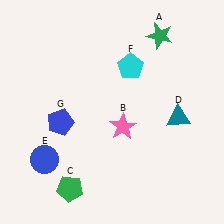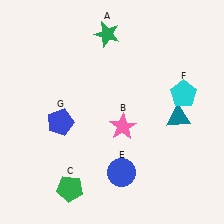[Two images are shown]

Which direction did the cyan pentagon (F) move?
The cyan pentagon (F) moved right.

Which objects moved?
The objects that moved are: the green star (A), the blue circle (E), the cyan pentagon (F).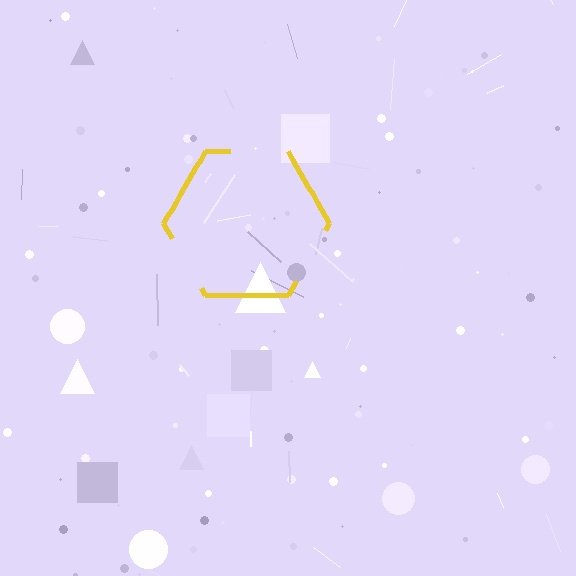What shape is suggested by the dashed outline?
The dashed outline suggests a hexagon.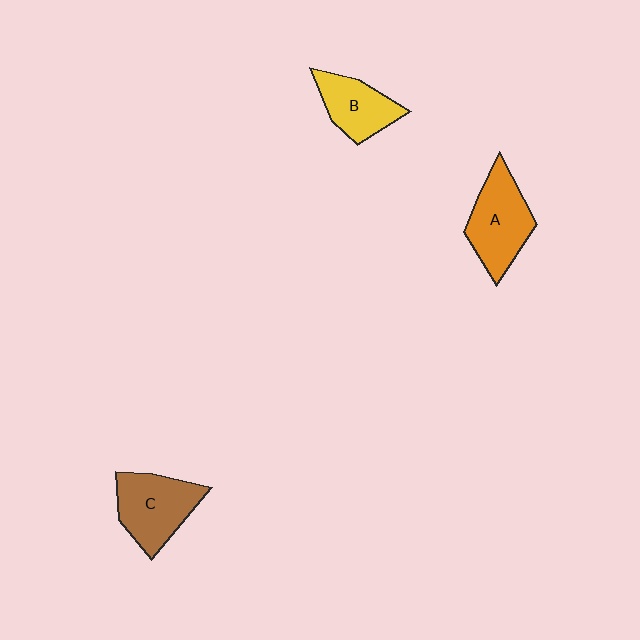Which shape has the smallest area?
Shape B (yellow).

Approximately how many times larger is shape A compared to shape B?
Approximately 1.3 times.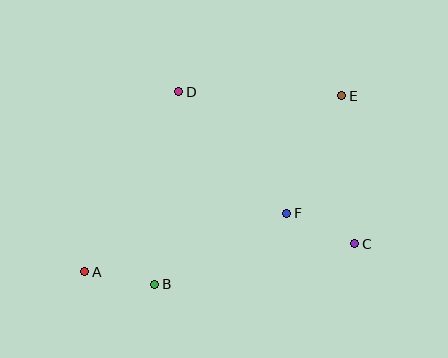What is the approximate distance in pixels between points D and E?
The distance between D and E is approximately 163 pixels.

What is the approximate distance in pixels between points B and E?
The distance between B and E is approximately 265 pixels.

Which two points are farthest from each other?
Points A and E are farthest from each other.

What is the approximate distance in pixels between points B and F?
The distance between B and F is approximately 150 pixels.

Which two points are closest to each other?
Points A and B are closest to each other.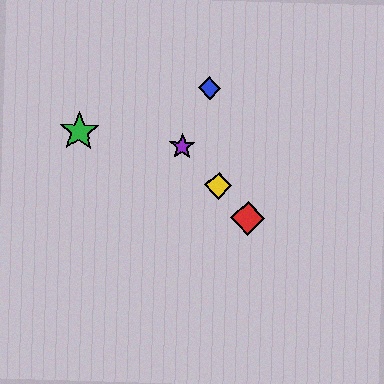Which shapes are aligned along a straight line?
The red diamond, the yellow diamond, the purple star are aligned along a straight line.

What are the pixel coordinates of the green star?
The green star is at (79, 131).